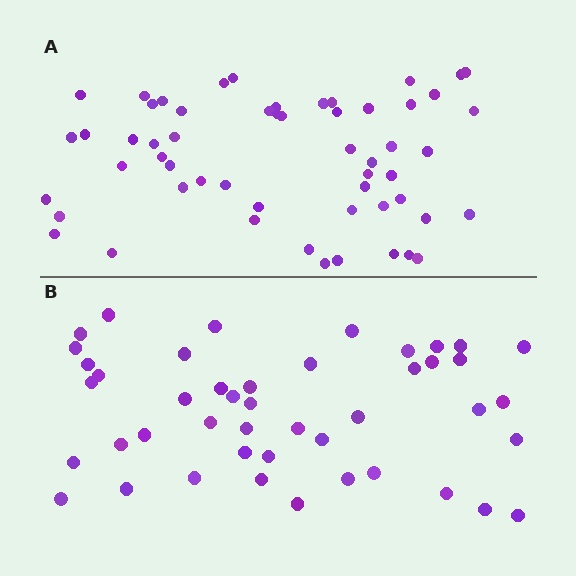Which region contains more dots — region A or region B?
Region A (the top region) has more dots.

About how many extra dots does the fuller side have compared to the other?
Region A has roughly 12 or so more dots than region B.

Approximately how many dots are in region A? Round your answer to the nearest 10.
About 60 dots. (The exact count is 56, which rounds to 60.)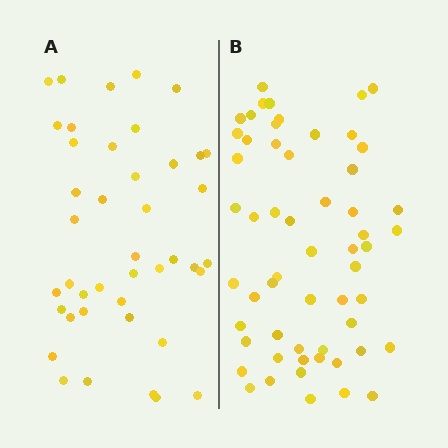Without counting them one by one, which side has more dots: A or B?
Region B (the right region) has more dots.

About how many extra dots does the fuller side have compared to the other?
Region B has approximately 15 more dots than region A.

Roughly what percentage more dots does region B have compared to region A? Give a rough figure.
About 35% more.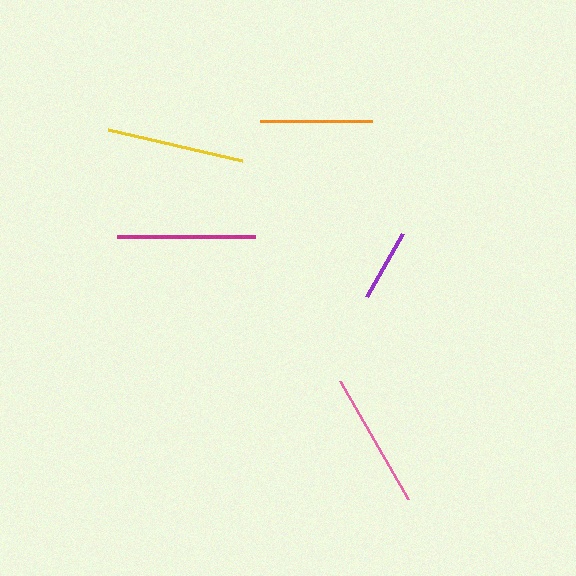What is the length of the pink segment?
The pink segment is approximately 137 pixels long.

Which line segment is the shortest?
The purple line is the shortest at approximately 72 pixels.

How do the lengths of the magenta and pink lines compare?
The magenta and pink lines are approximately the same length.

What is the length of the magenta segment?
The magenta segment is approximately 138 pixels long.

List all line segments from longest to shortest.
From longest to shortest: magenta, yellow, pink, orange, purple.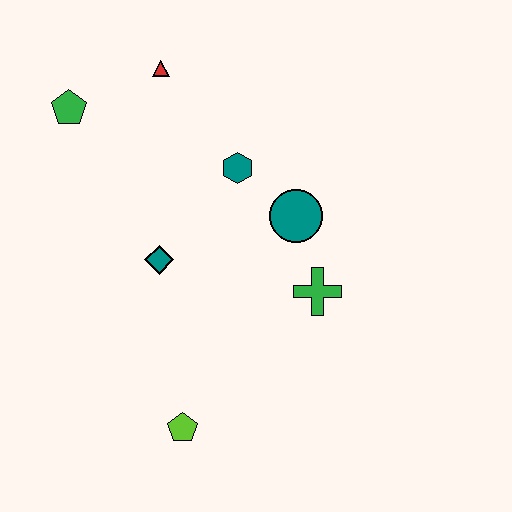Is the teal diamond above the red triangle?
No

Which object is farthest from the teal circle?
The green pentagon is farthest from the teal circle.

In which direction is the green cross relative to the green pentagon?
The green cross is to the right of the green pentagon.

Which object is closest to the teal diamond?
The teal hexagon is closest to the teal diamond.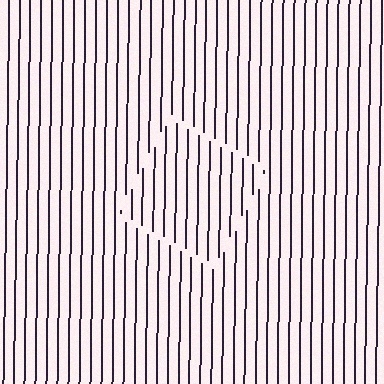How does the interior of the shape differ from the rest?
The interior of the shape contains the same grating, shifted by half a period — the contour is defined by the phase discontinuity where line-ends from the inner and outer gratings abut.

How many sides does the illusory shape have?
4 sides — the line-ends trace a square.